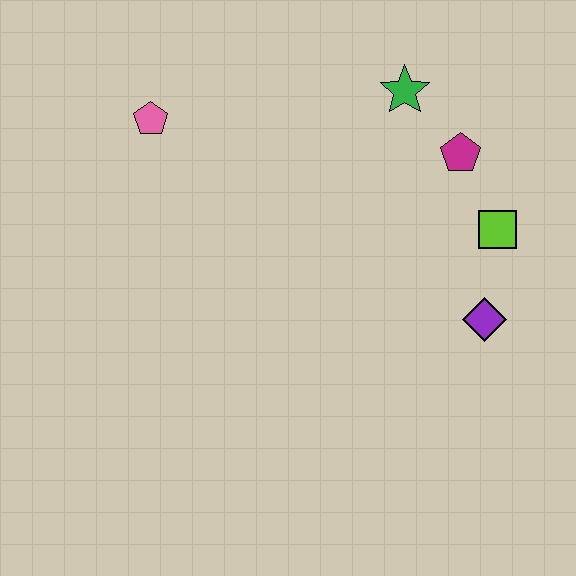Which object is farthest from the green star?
The pink pentagon is farthest from the green star.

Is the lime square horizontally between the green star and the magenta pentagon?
No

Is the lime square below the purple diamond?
No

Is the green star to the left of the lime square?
Yes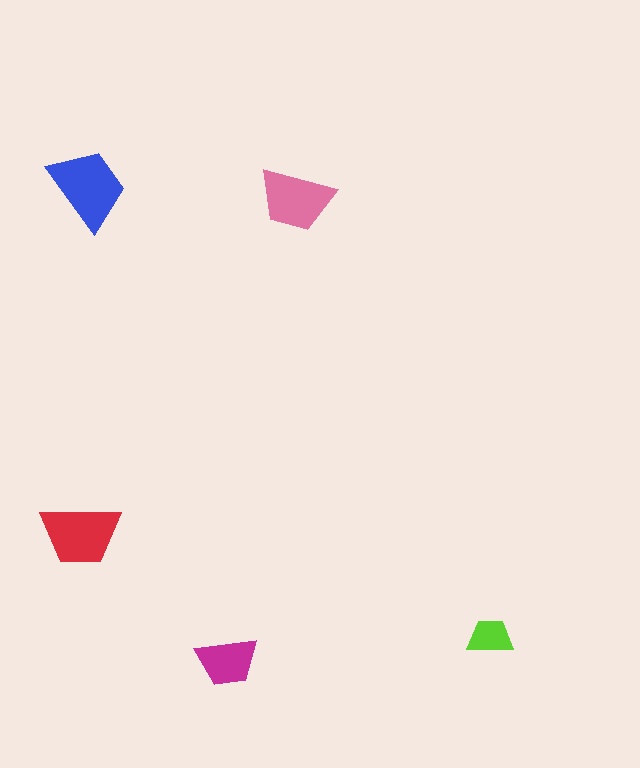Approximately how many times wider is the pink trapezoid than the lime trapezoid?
About 1.5 times wider.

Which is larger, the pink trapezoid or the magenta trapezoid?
The pink one.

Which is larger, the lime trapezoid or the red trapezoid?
The red one.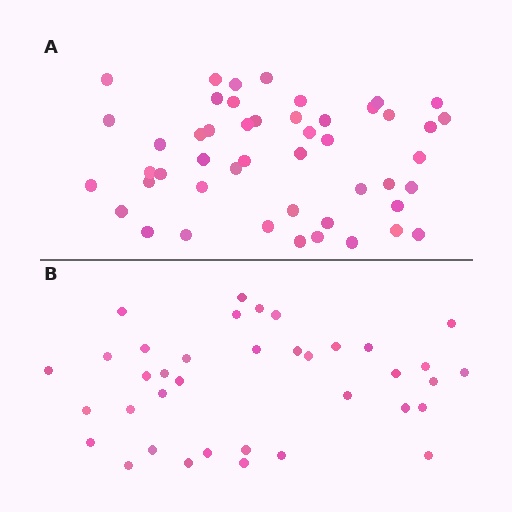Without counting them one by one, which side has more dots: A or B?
Region A (the top region) has more dots.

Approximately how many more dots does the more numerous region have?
Region A has roughly 12 or so more dots than region B.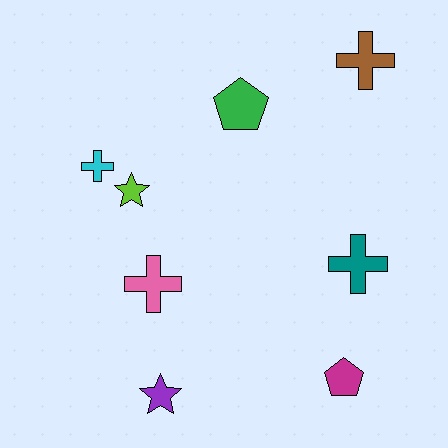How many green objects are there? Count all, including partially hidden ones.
There is 1 green object.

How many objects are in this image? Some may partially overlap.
There are 8 objects.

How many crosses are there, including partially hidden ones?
There are 4 crosses.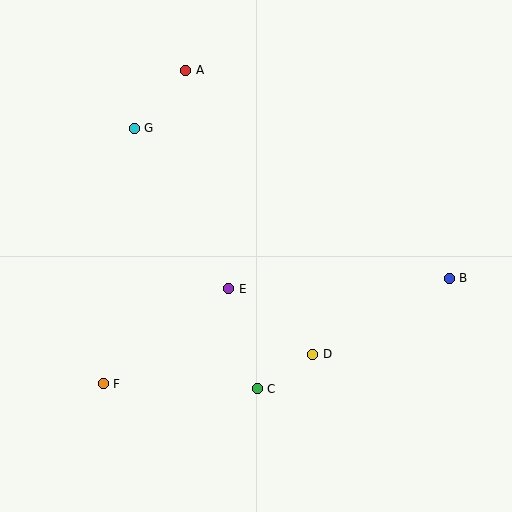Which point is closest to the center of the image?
Point E at (229, 289) is closest to the center.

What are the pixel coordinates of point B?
Point B is at (449, 278).